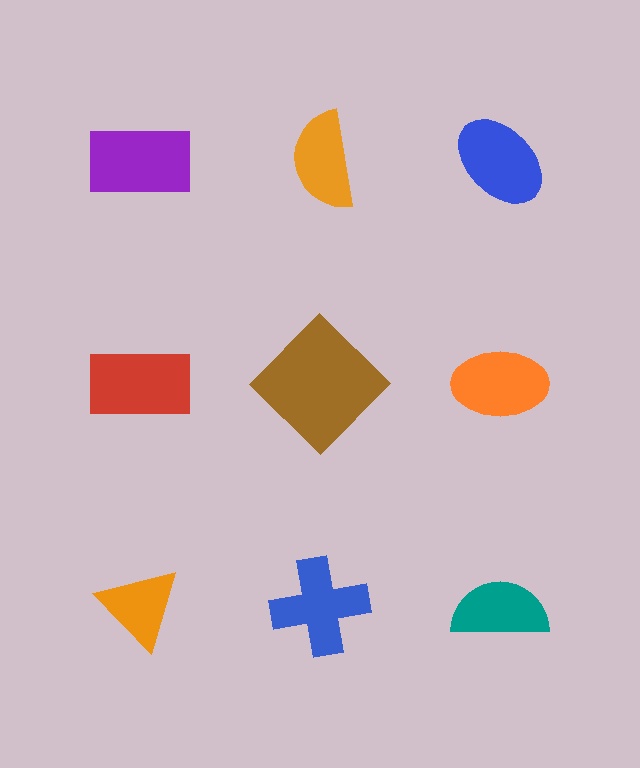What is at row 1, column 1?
A purple rectangle.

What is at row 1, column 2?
An orange semicircle.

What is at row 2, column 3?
An orange ellipse.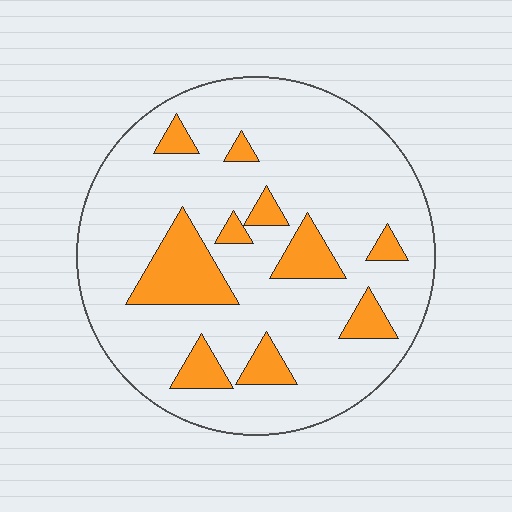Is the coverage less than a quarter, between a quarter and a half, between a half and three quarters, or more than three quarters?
Less than a quarter.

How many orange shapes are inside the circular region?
10.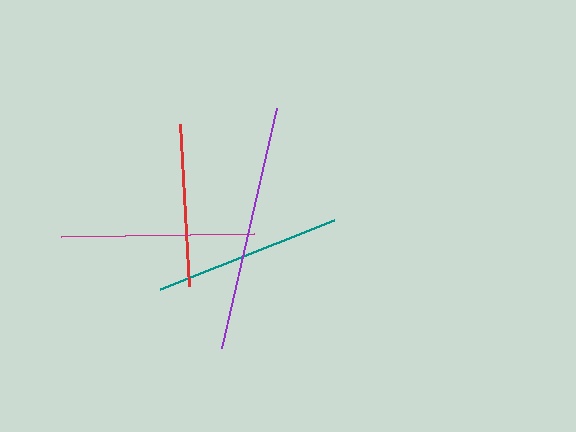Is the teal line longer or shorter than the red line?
The teal line is longer than the red line.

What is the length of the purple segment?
The purple segment is approximately 247 pixels long.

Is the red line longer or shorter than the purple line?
The purple line is longer than the red line.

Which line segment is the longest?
The purple line is the longest at approximately 247 pixels.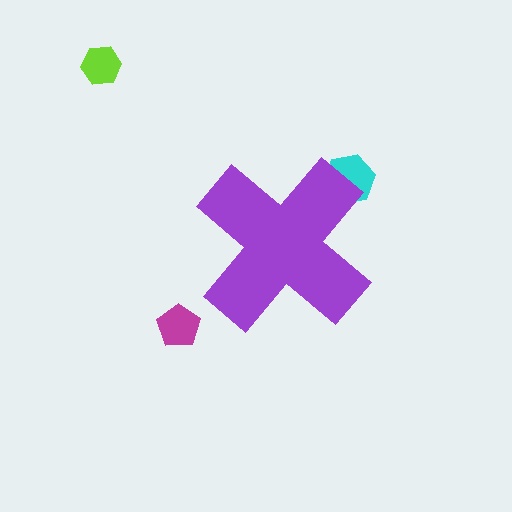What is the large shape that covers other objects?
A purple cross.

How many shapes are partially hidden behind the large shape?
1 shape is partially hidden.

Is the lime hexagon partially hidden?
No, the lime hexagon is fully visible.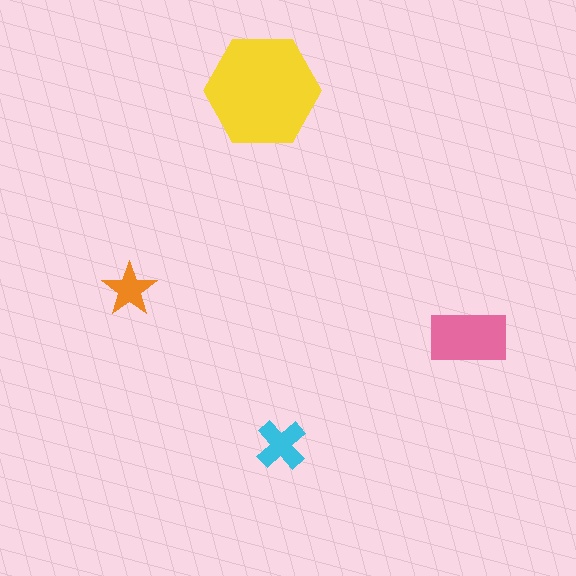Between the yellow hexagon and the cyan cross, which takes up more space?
The yellow hexagon.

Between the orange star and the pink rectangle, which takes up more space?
The pink rectangle.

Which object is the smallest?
The orange star.